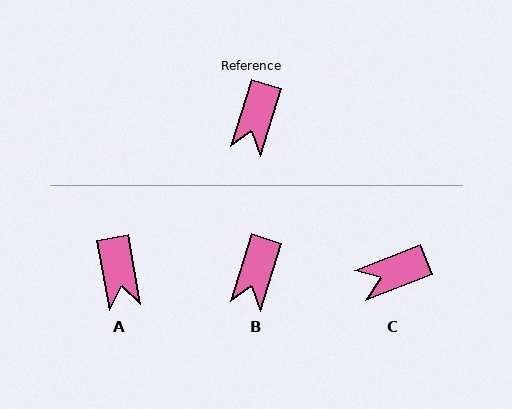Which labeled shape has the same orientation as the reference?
B.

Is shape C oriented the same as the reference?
No, it is off by about 52 degrees.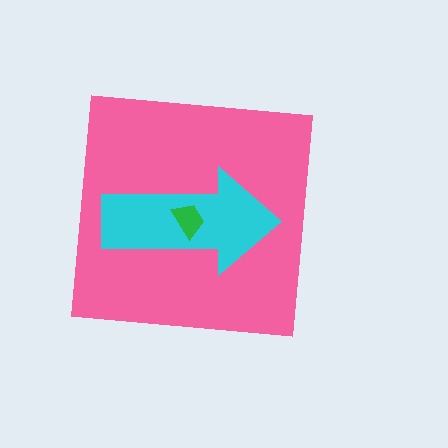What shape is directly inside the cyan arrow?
The green trapezoid.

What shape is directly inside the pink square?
The cyan arrow.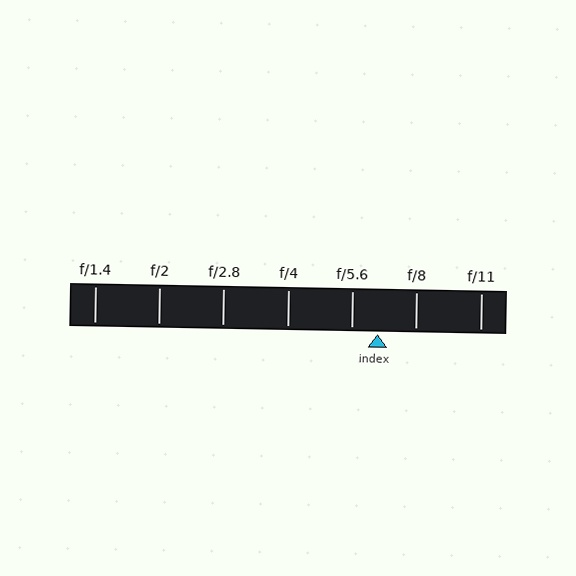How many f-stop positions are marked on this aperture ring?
There are 7 f-stop positions marked.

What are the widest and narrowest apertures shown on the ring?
The widest aperture shown is f/1.4 and the narrowest is f/11.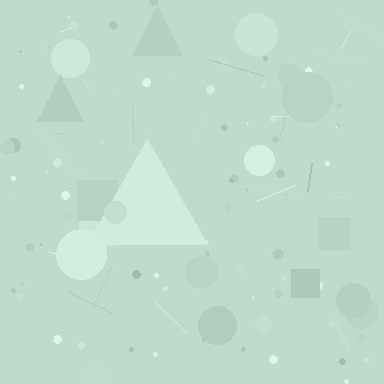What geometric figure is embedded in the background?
A triangle is embedded in the background.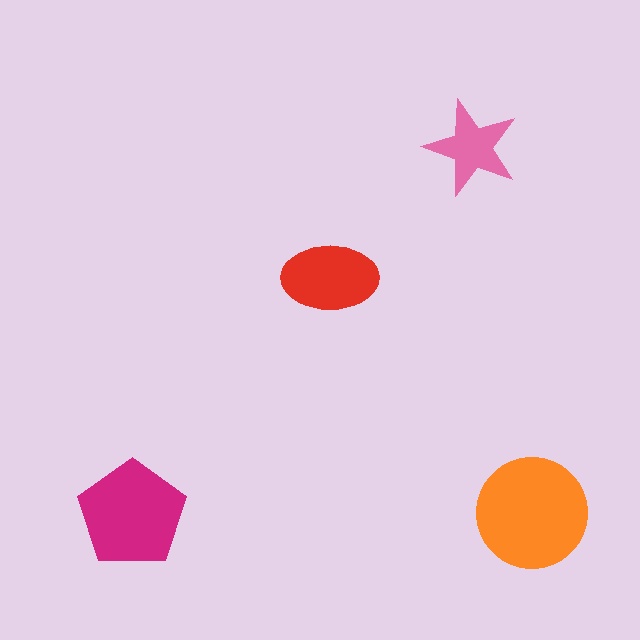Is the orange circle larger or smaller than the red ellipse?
Larger.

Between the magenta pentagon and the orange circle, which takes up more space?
The orange circle.